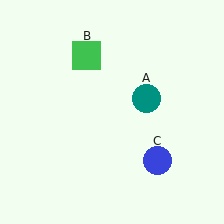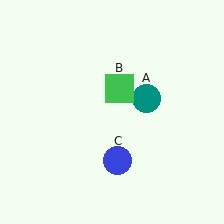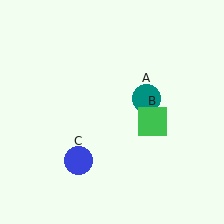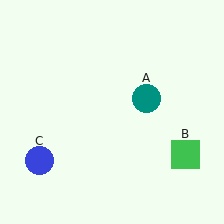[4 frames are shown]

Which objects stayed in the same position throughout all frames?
Teal circle (object A) remained stationary.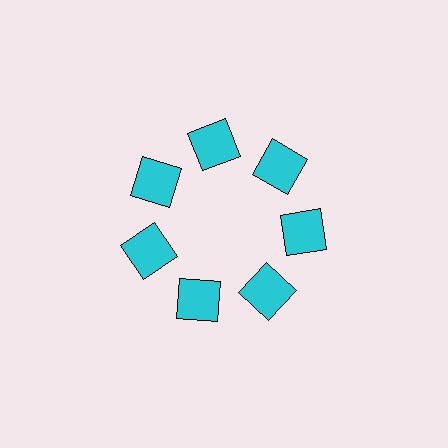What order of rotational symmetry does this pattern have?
This pattern has 7-fold rotational symmetry.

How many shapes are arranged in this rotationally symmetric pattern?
There are 7 shapes, arranged in 7 groups of 1.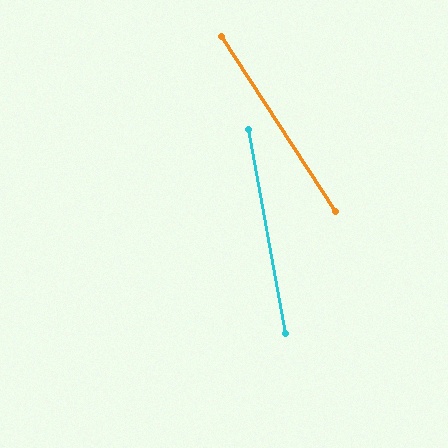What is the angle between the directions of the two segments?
Approximately 23 degrees.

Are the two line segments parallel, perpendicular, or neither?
Neither parallel nor perpendicular — they differ by about 23°.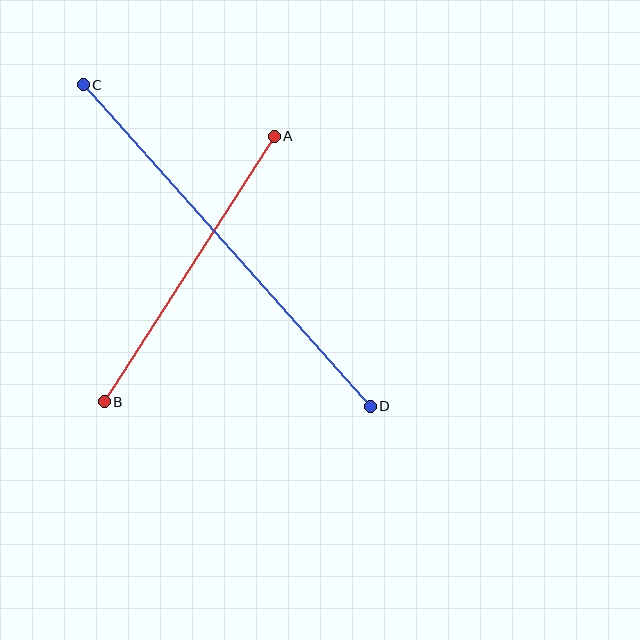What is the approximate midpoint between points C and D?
The midpoint is at approximately (227, 246) pixels.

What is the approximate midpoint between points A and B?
The midpoint is at approximately (189, 269) pixels.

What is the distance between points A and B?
The distance is approximately 315 pixels.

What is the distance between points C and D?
The distance is approximately 431 pixels.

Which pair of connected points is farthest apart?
Points C and D are farthest apart.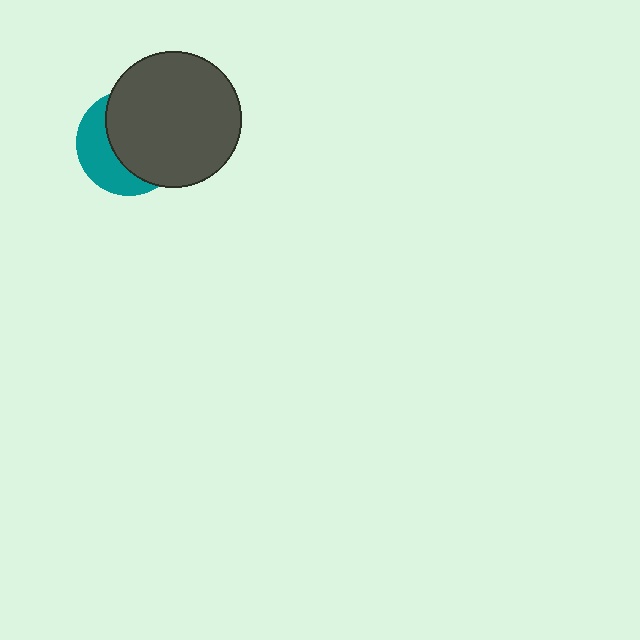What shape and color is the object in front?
The object in front is a dark gray circle.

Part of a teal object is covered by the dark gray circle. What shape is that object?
It is a circle.